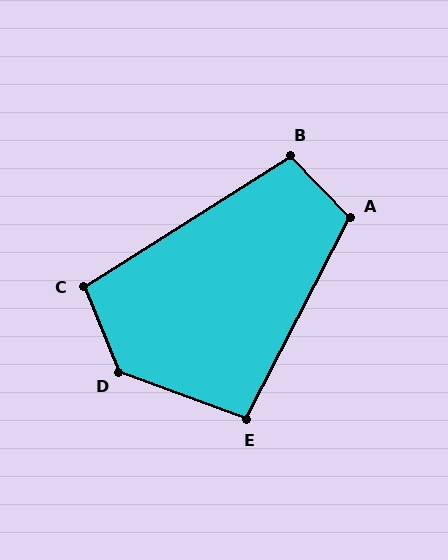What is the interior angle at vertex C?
Approximately 100 degrees (obtuse).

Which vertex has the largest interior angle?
D, at approximately 132 degrees.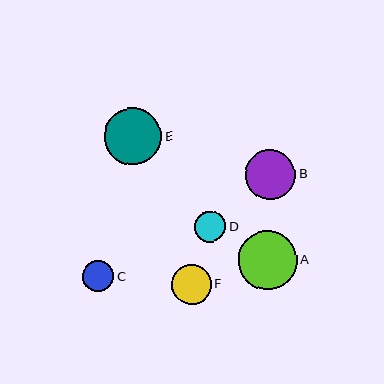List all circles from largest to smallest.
From largest to smallest: A, E, B, F, C, D.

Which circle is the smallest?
Circle D is the smallest with a size of approximately 31 pixels.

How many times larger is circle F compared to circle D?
Circle F is approximately 1.3 times the size of circle D.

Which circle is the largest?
Circle A is the largest with a size of approximately 59 pixels.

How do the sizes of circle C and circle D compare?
Circle C and circle D are approximately the same size.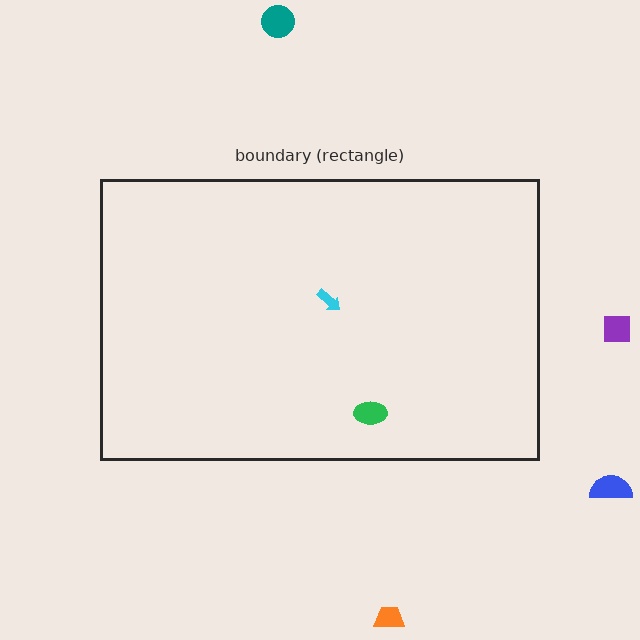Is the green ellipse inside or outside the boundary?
Inside.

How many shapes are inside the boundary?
2 inside, 4 outside.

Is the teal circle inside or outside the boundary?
Outside.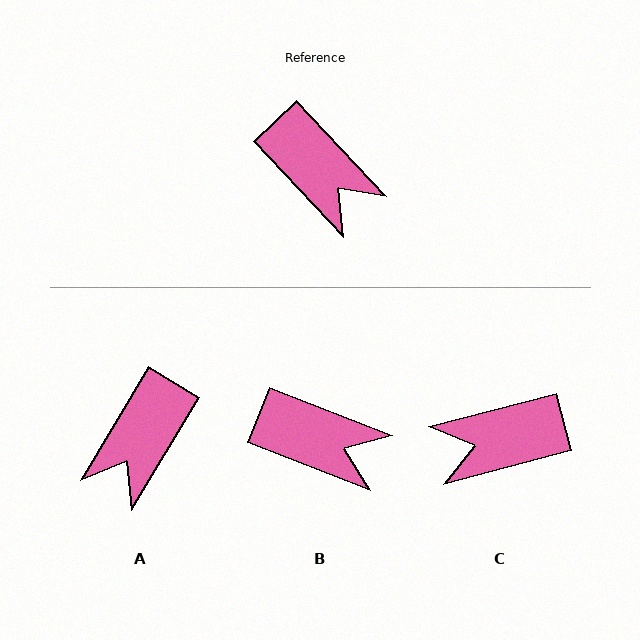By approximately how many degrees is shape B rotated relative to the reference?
Approximately 25 degrees counter-clockwise.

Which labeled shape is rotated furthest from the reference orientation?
C, about 118 degrees away.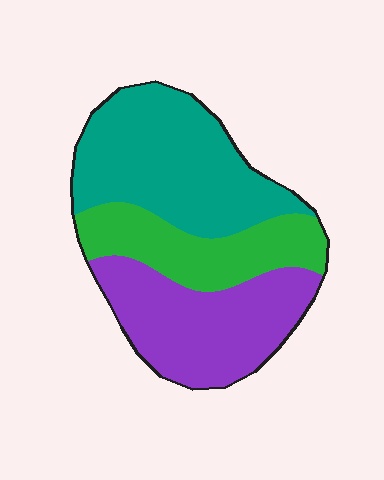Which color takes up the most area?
Teal, at roughly 40%.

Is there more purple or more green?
Purple.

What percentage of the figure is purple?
Purple takes up about one third (1/3) of the figure.